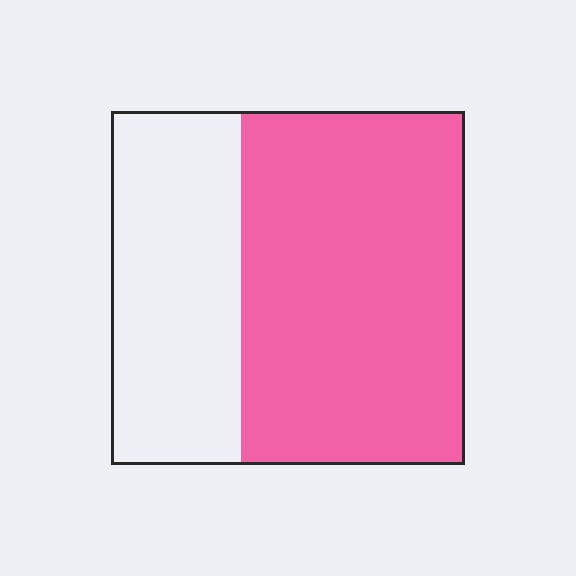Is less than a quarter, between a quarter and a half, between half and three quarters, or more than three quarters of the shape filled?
Between half and three quarters.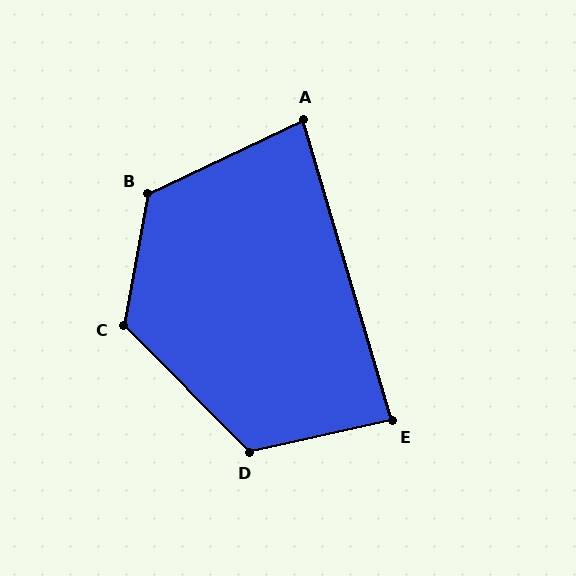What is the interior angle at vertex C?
Approximately 125 degrees (obtuse).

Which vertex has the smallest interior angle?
A, at approximately 81 degrees.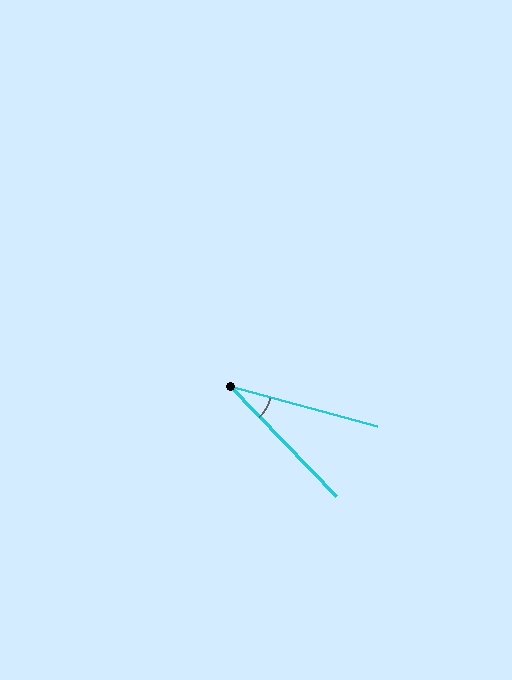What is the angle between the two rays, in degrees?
Approximately 31 degrees.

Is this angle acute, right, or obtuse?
It is acute.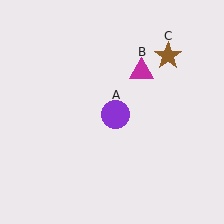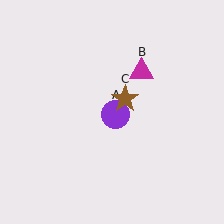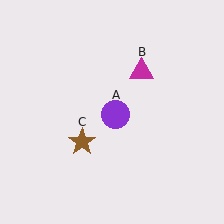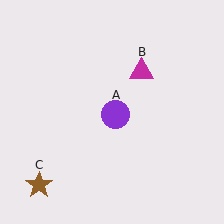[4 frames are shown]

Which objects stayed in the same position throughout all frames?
Purple circle (object A) and magenta triangle (object B) remained stationary.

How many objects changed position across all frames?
1 object changed position: brown star (object C).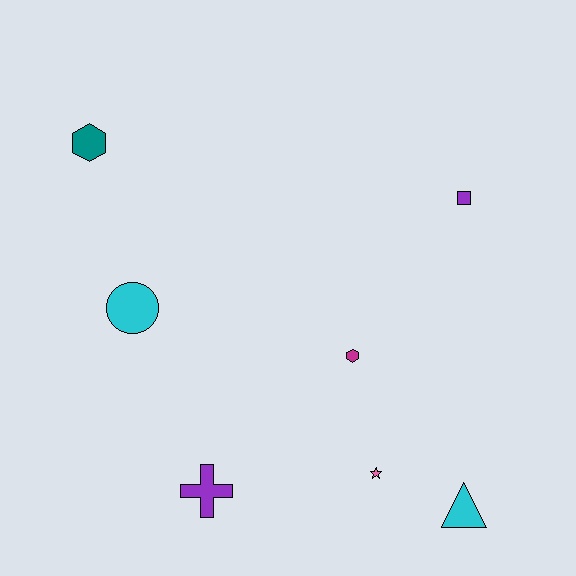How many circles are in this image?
There is 1 circle.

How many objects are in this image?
There are 7 objects.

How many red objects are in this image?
There are no red objects.